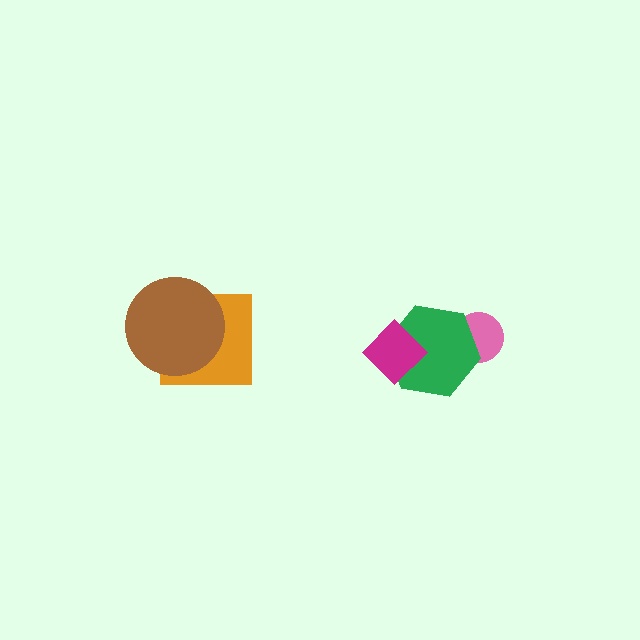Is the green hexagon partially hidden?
Yes, it is partially covered by another shape.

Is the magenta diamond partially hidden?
No, no other shape covers it.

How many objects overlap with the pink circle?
1 object overlaps with the pink circle.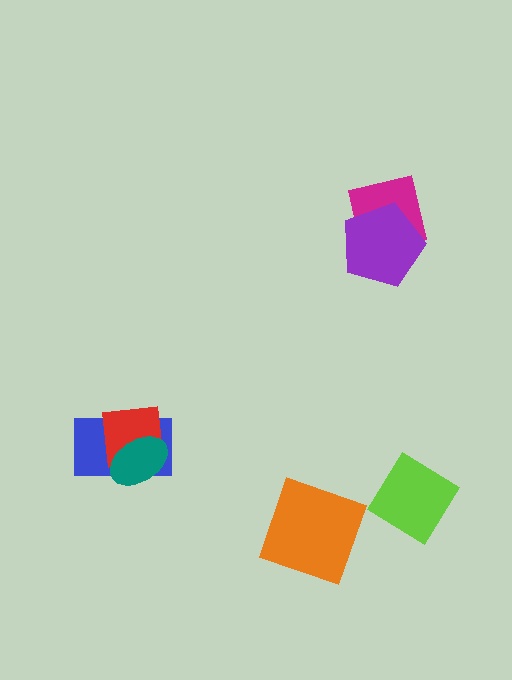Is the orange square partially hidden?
No, no other shape covers it.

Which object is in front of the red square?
The teal ellipse is in front of the red square.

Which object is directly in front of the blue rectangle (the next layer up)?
The red square is directly in front of the blue rectangle.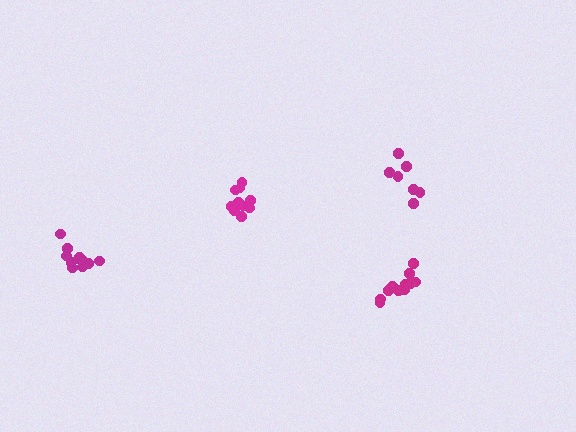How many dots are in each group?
Group 1: 10 dots, Group 2: 11 dots, Group 3: 12 dots, Group 4: 7 dots (40 total).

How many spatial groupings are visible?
There are 4 spatial groupings.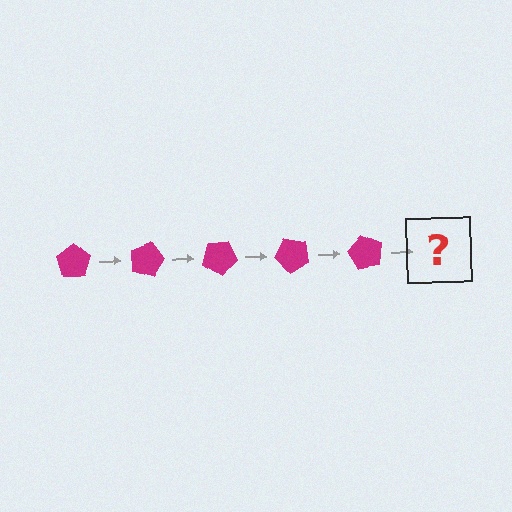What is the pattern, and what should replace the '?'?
The pattern is that the pentagon rotates 15 degrees each step. The '?' should be a magenta pentagon rotated 75 degrees.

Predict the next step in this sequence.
The next step is a magenta pentagon rotated 75 degrees.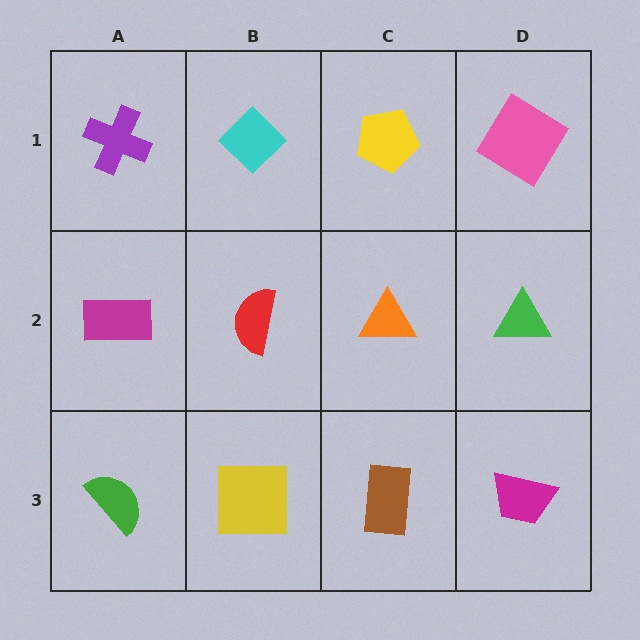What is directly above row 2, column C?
A yellow pentagon.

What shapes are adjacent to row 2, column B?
A cyan diamond (row 1, column B), a yellow square (row 3, column B), a magenta rectangle (row 2, column A), an orange triangle (row 2, column C).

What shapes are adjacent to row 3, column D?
A green triangle (row 2, column D), a brown rectangle (row 3, column C).